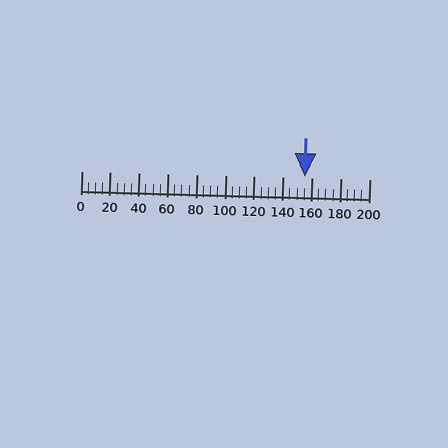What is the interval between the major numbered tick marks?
The major tick marks are spaced 20 units apart.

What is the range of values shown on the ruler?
The ruler shows values from 0 to 200.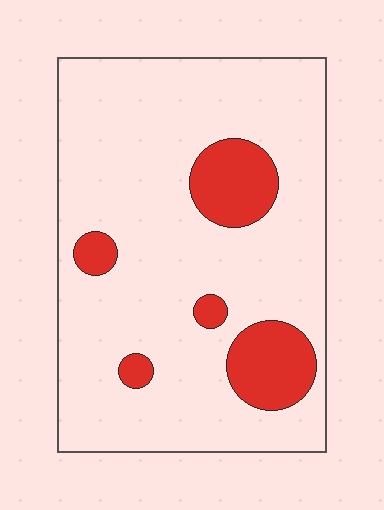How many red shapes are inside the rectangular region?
5.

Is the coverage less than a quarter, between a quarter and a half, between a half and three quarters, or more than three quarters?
Less than a quarter.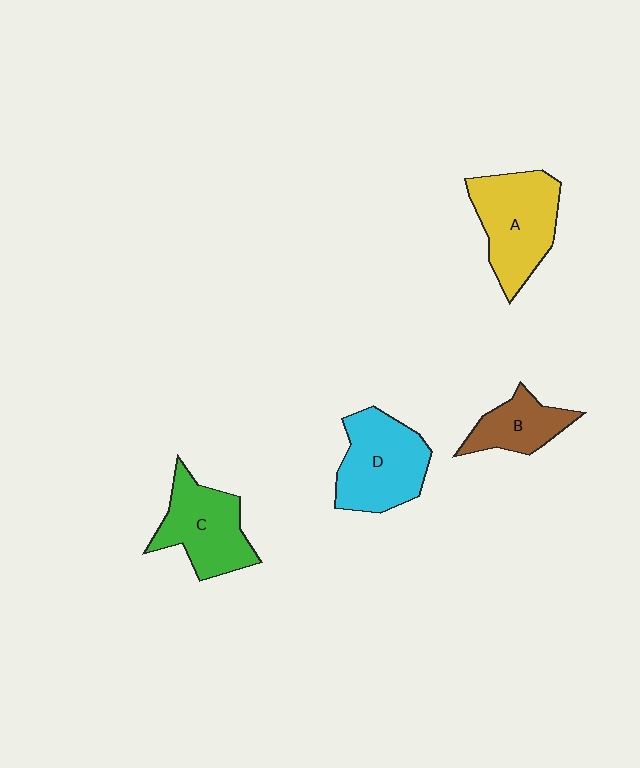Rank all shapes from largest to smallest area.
From largest to smallest: A (yellow), D (cyan), C (green), B (brown).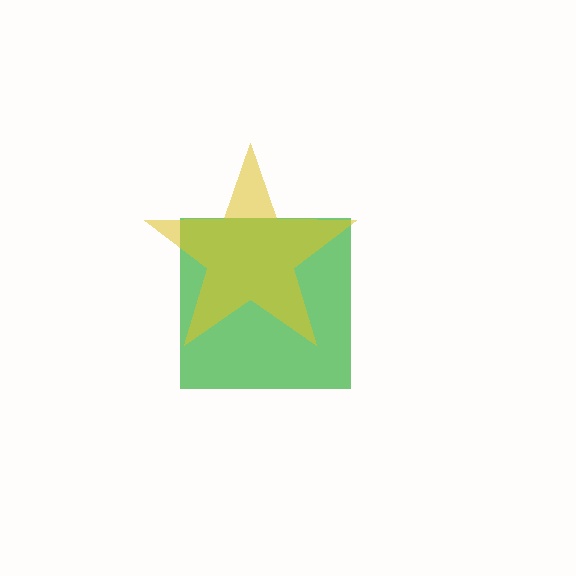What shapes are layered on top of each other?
The layered shapes are: a green square, a yellow star.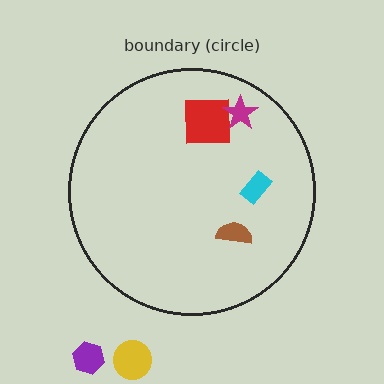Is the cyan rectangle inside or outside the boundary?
Inside.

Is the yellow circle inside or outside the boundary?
Outside.